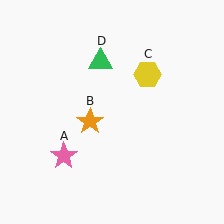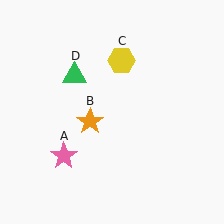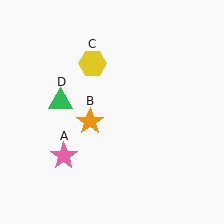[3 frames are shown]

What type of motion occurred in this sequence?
The yellow hexagon (object C), green triangle (object D) rotated counterclockwise around the center of the scene.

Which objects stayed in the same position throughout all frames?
Pink star (object A) and orange star (object B) remained stationary.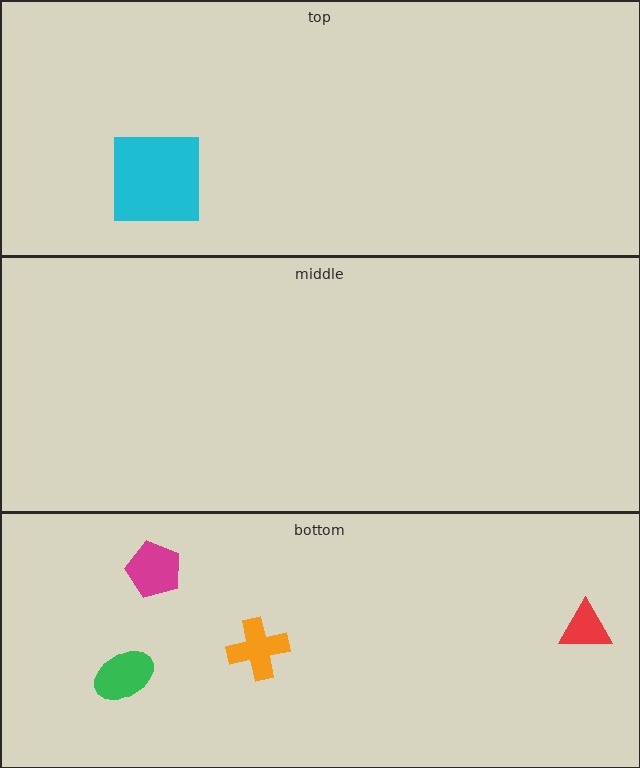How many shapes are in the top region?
1.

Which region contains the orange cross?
The bottom region.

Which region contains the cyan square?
The top region.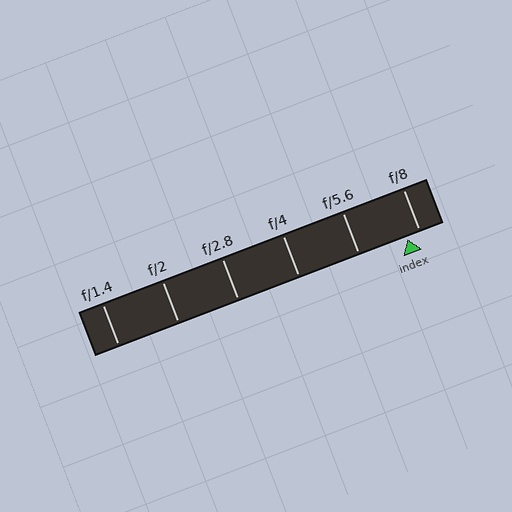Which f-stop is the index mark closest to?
The index mark is closest to f/8.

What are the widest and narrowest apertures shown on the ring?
The widest aperture shown is f/1.4 and the narrowest is f/8.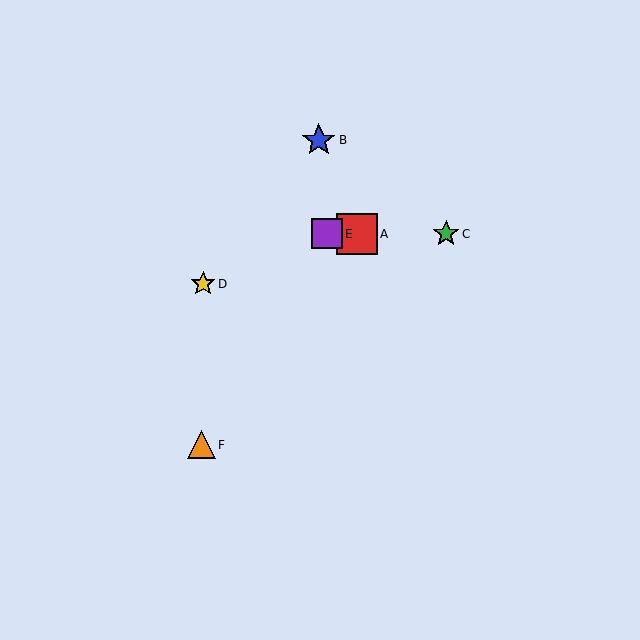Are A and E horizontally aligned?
Yes, both are at y≈234.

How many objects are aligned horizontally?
3 objects (A, C, E) are aligned horizontally.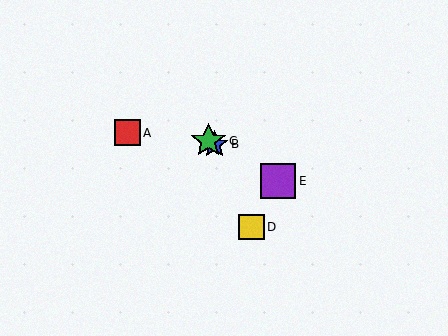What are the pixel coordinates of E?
Object E is at (278, 181).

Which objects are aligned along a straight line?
Objects B, C, E are aligned along a straight line.